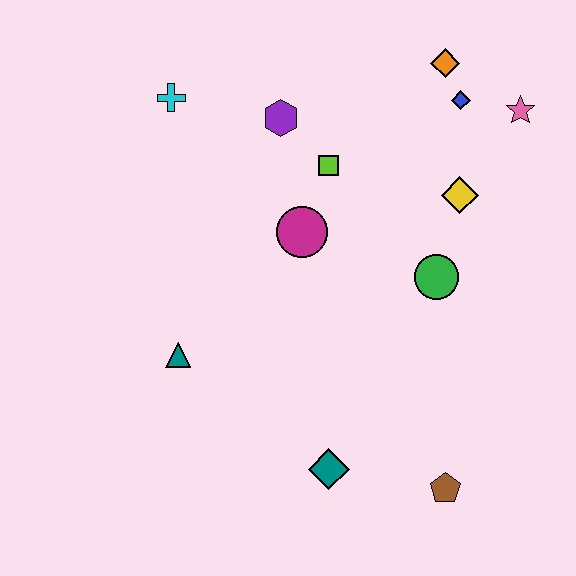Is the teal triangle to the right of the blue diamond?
No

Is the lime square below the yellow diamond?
No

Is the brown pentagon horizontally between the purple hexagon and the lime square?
No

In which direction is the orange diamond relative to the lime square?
The orange diamond is to the right of the lime square.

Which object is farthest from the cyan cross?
The brown pentagon is farthest from the cyan cross.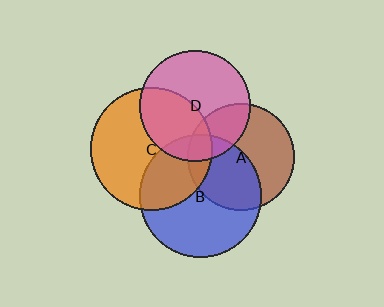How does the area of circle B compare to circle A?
Approximately 1.3 times.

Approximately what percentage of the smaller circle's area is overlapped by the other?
Approximately 40%.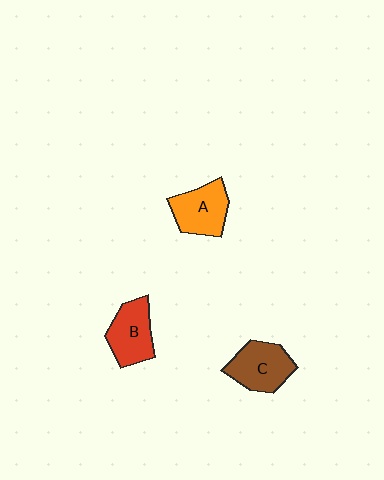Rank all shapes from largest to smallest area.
From largest to smallest: C (brown), B (red), A (orange).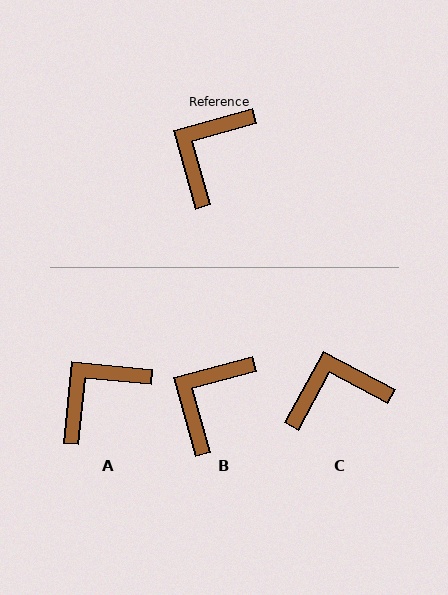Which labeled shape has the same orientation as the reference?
B.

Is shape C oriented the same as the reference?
No, it is off by about 44 degrees.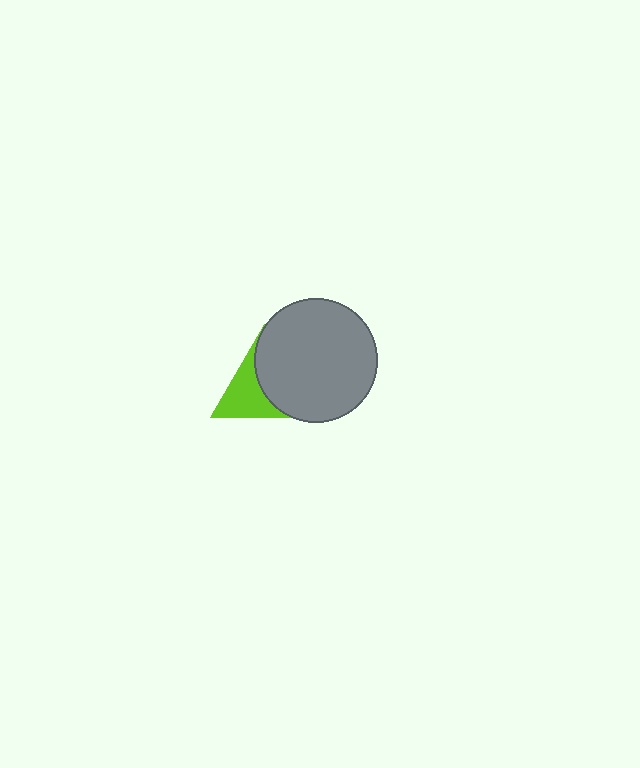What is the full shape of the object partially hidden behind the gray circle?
The partially hidden object is a lime triangle.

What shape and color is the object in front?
The object in front is a gray circle.